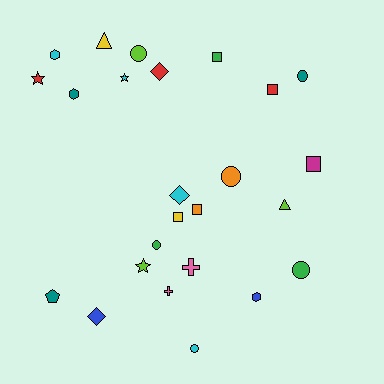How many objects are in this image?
There are 25 objects.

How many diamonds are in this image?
There are 3 diamonds.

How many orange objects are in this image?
There are 2 orange objects.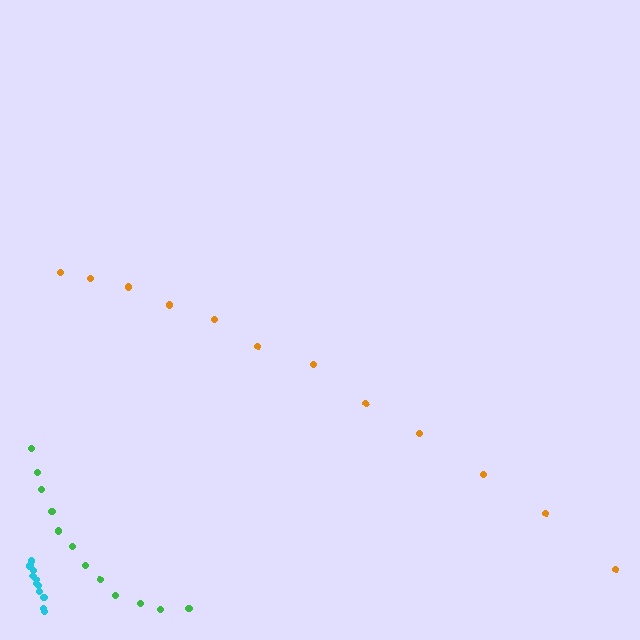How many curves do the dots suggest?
There are 3 distinct paths.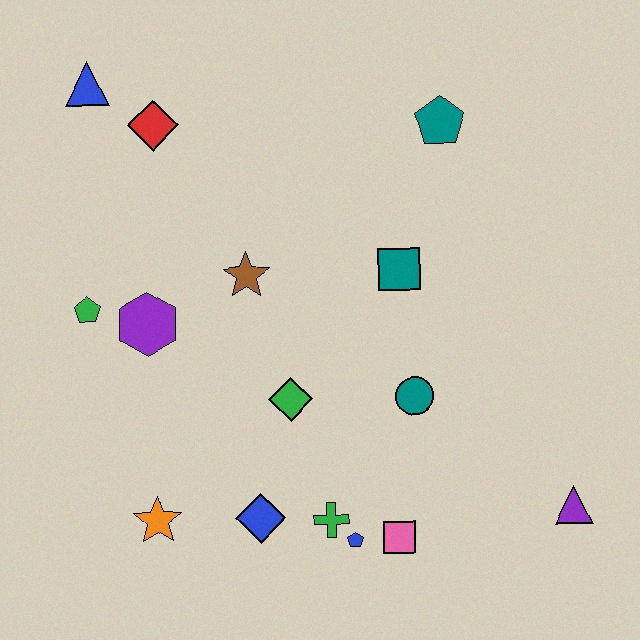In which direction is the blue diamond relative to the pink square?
The blue diamond is to the left of the pink square.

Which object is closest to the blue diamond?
The green cross is closest to the blue diamond.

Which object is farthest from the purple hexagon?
The purple triangle is farthest from the purple hexagon.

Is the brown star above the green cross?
Yes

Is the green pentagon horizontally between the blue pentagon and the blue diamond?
No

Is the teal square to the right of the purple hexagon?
Yes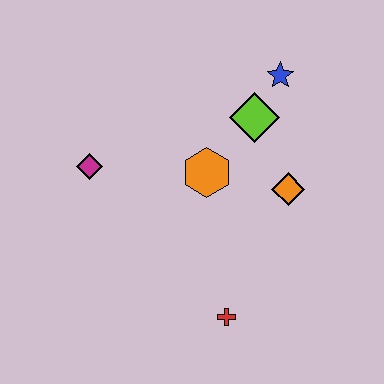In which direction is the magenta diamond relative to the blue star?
The magenta diamond is to the left of the blue star.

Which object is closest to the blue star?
The lime diamond is closest to the blue star.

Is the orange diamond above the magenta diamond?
No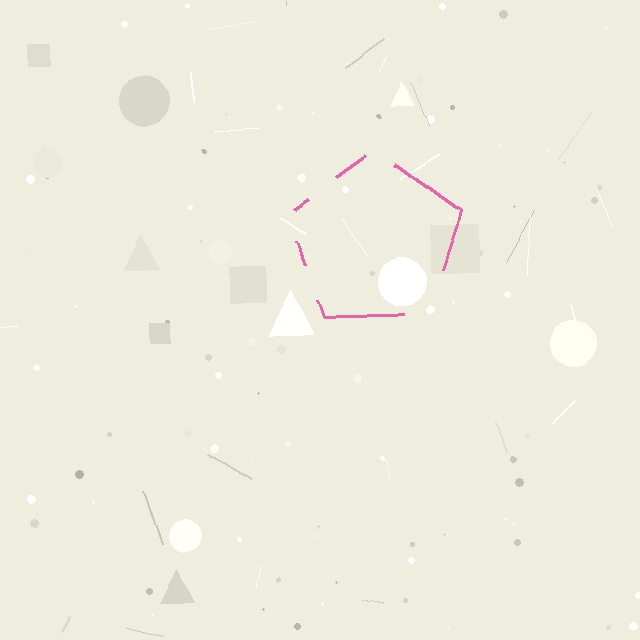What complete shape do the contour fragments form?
The contour fragments form a pentagon.